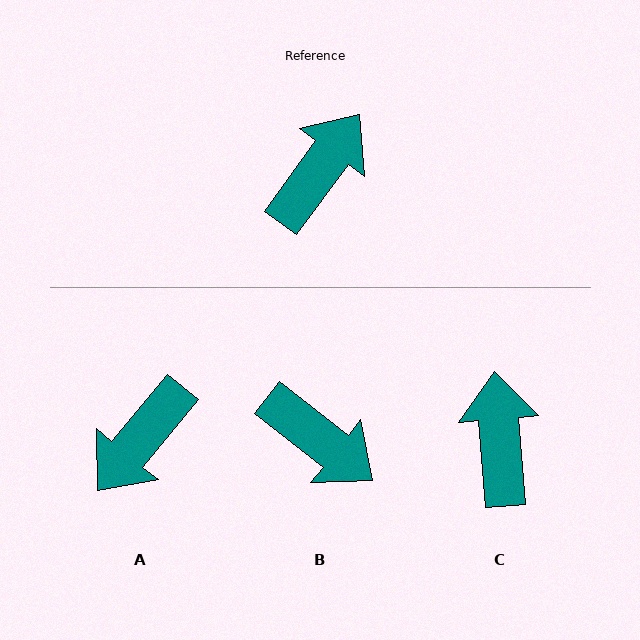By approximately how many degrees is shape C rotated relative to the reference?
Approximately 41 degrees counter-clockwise.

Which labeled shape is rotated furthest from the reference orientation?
A, about 176 degrees away.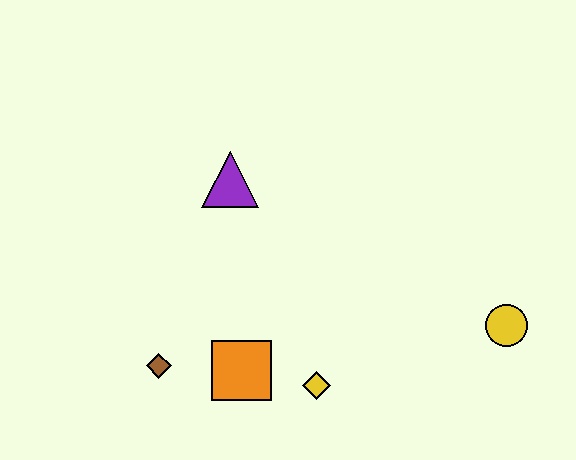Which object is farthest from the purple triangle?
The yellow circle is farthest from the purple triangle.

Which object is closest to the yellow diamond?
The orange square is closest to the yellow diamond.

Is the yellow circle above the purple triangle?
No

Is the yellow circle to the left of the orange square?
No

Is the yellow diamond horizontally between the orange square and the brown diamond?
No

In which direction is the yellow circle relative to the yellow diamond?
The yellow circle is to the right of the yellow diamond.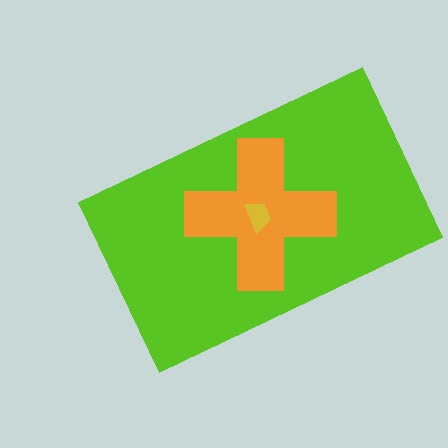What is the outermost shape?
The lime rectangle.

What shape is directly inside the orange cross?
The yellow trapezoid.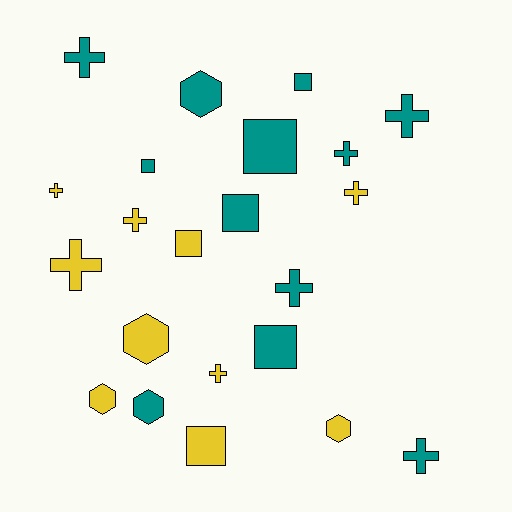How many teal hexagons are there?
There are 2 teal hexagons.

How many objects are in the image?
There are 22 objects.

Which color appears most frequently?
Teal, with 12 objects.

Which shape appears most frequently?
Cross, with 10 objects.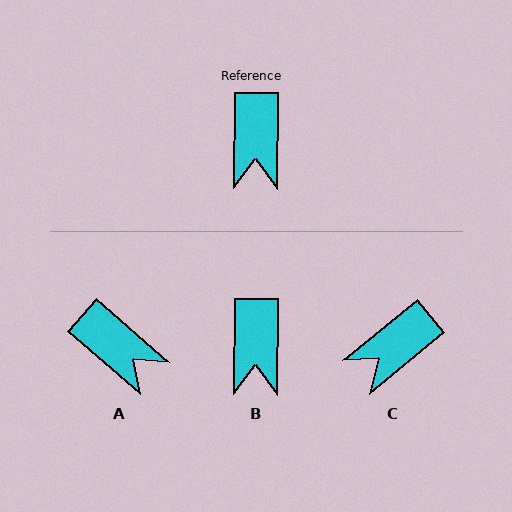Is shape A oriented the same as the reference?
No, it is off by about 50 degrees.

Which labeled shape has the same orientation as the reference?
B.